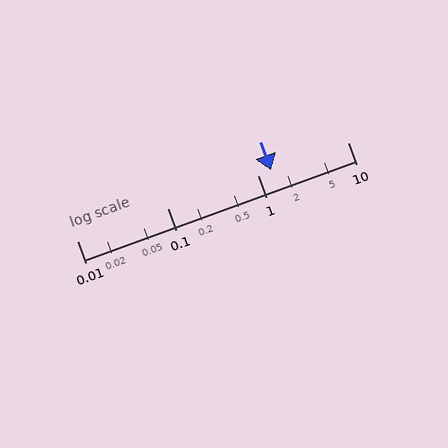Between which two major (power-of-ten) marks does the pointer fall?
The pointer is between 1 and 10.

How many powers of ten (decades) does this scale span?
The scale spans 3 decades, from 0.01 to 10.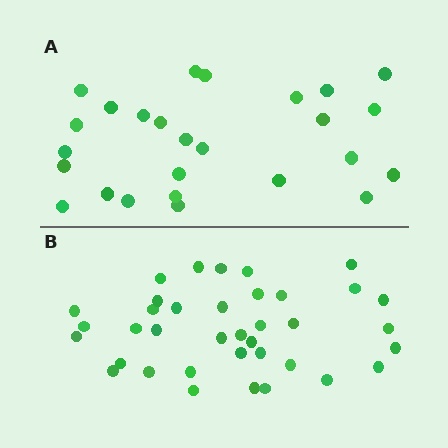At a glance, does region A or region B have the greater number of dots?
Region B (the bottom region) has more dots.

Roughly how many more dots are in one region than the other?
Region B has roughly 12 or so more dots than region A.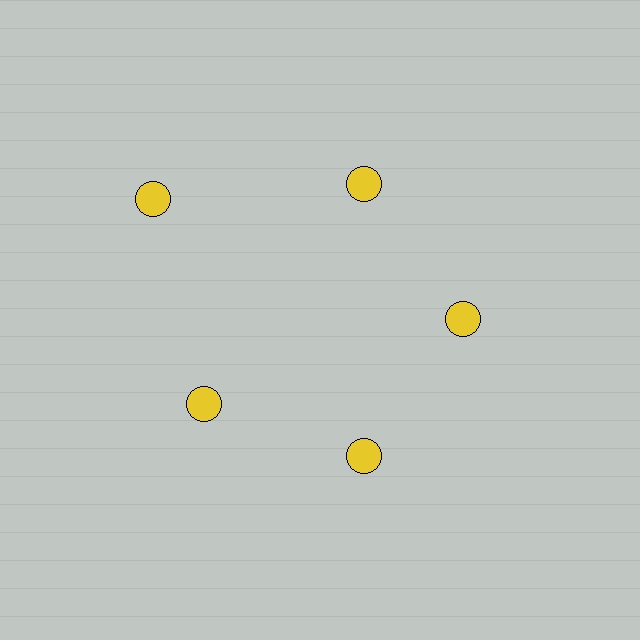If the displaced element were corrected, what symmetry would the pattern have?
It would have 5-fold rotational symmetry — the pattern would map onto itself every 72 degrees.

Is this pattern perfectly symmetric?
No. The 5 yellow circles are arranged in a ring, but one element near the 10 o'clock position is pushed outward from the center, breaking the 5-fold rotational symmetry.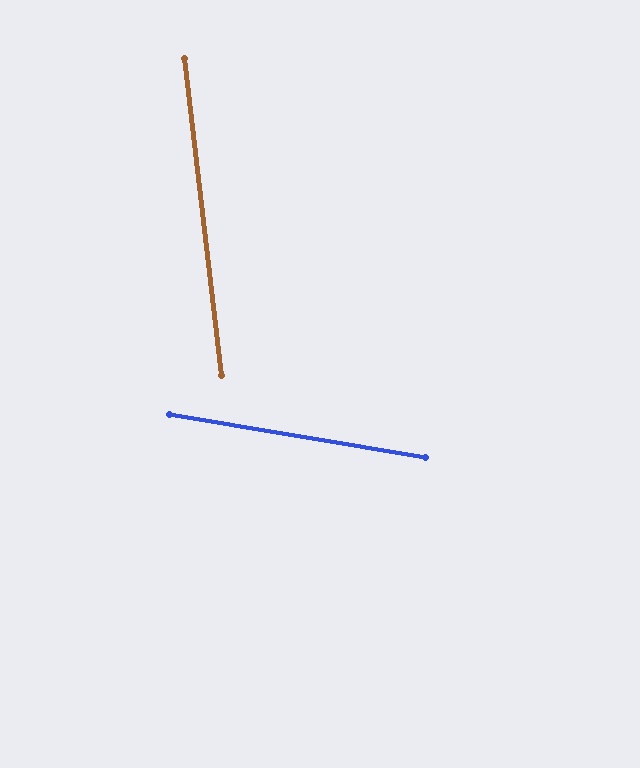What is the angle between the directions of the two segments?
Approximately 74 degrees.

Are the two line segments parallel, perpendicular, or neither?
Neither parallel nor perpendicular — they differ by about 74°.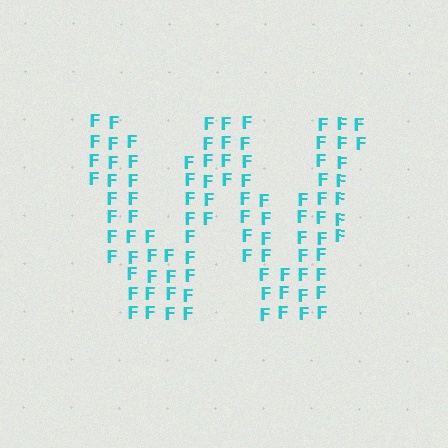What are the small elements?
The small elements are letter F's.